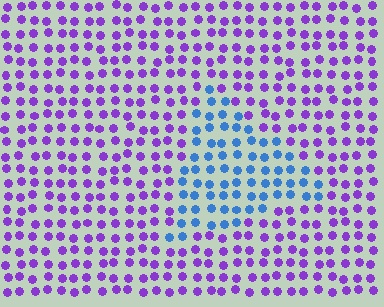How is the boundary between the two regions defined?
The boundary is defined purely by a slight shift in hue (about 60 degrees). Spacing, size, and orientation are identical on both sides.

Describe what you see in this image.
The image is filled with small purple elements in a uniform arrangement. A triangle-shaped region is visible where the elements are tinted to a slightly different hue, forming a subtle color boundary.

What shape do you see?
I see a triangle.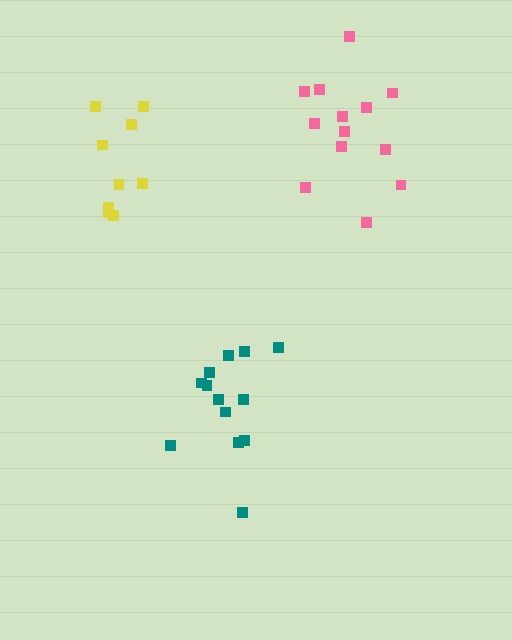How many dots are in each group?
Group 1: 13 dots, Group 2: 9 dots, Group 3: 13 dots (35 total).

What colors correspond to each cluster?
The clusters are colored: pink, yellow, teal.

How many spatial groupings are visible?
There are 3 spatial groupings.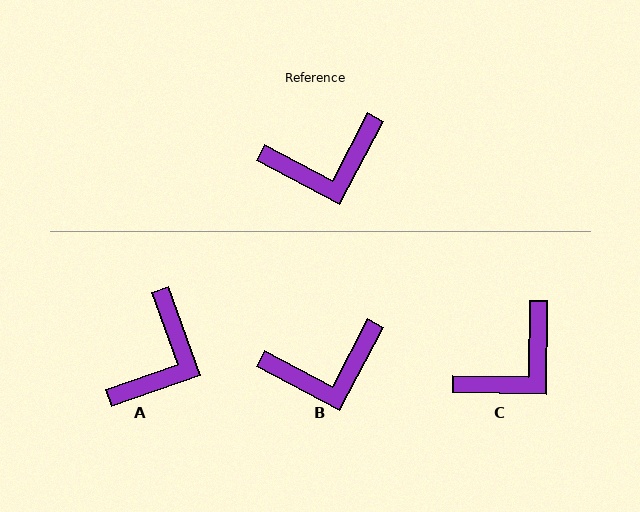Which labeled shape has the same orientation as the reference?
B.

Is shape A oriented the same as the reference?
No, it is off by about 48 degrees.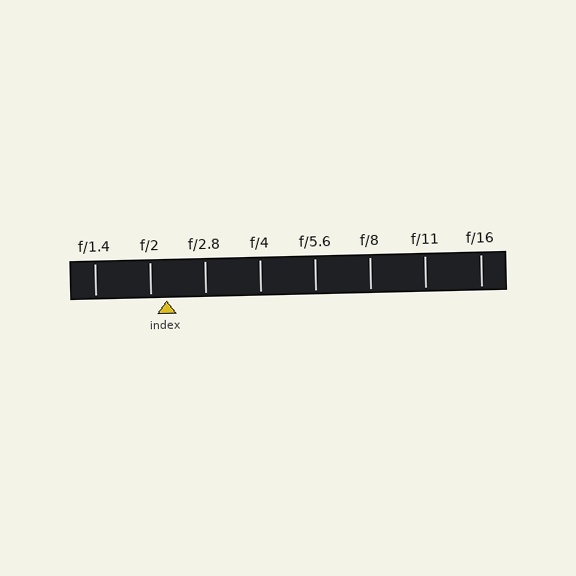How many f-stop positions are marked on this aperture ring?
There are 8 f-stop positions marked.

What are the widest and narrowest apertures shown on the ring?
The widest aperture shown is f/1.4 and the narrowest is f/16.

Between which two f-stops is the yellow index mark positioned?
The index mark is between f/2 and f/2.8.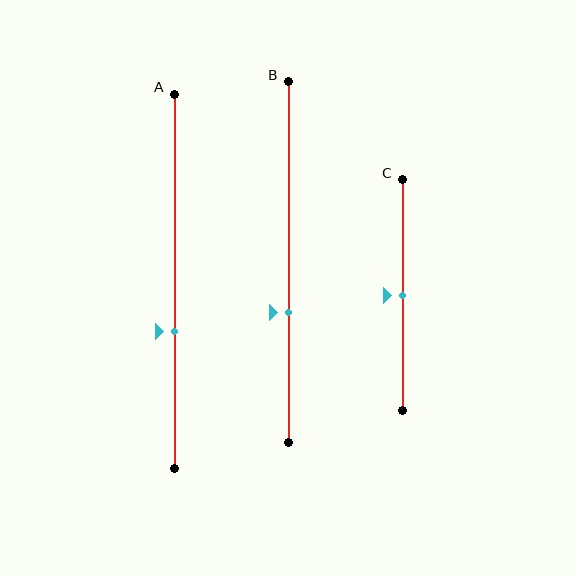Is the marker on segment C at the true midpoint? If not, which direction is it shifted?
Yes, the marker on segment C is at the true midpoint.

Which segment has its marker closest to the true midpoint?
Segment C has its marker closest to the true midpoint.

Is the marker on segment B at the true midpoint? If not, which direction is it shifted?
No, the marker on segment B is shifted downward by about 14% of the segment length.